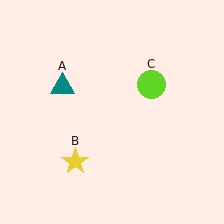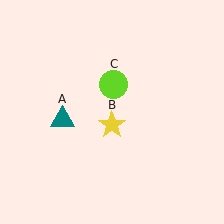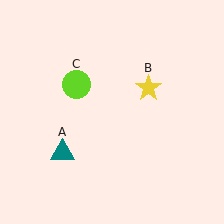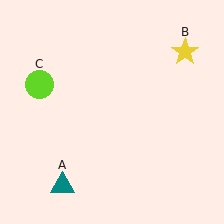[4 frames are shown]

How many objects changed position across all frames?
3 objects changed position: teal triangle (object A), yellow star (object B), lime circle (object C).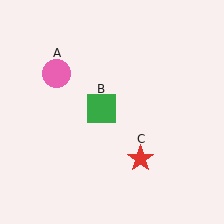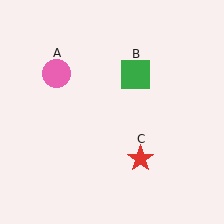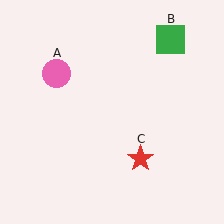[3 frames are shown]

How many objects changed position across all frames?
1 object changed position: green square (object B).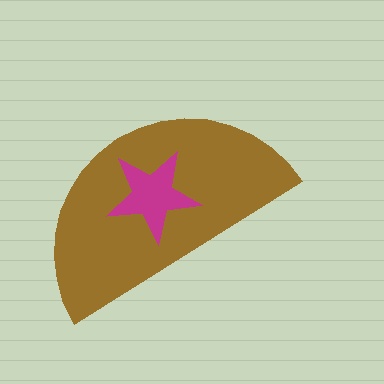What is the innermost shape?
The magenta star.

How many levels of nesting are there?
2.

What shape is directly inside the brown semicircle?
The magenta star.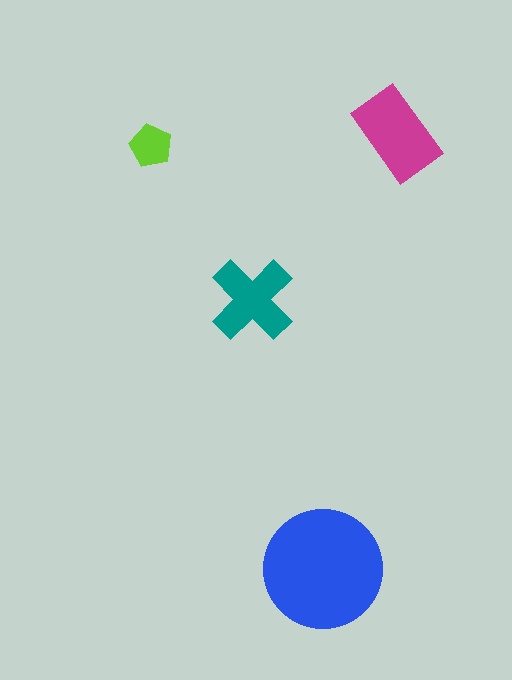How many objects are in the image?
There are 4 objects in the image.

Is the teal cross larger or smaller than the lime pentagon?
Larger.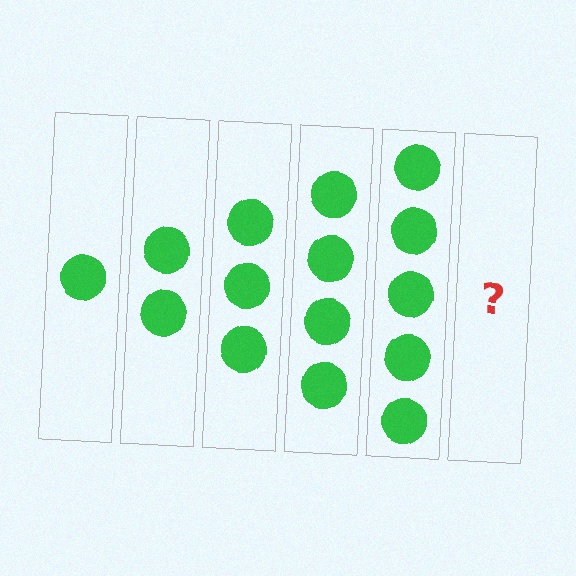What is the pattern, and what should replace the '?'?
The pattern is that each step adds one more circle. The '?' should be 6 circles.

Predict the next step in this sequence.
The next step is 6 circles.